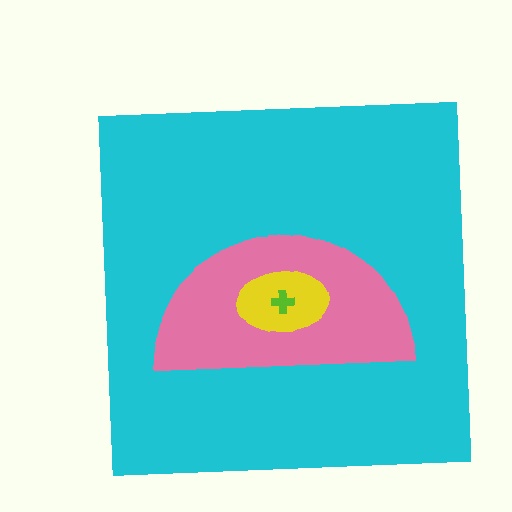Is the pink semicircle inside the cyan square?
Yes.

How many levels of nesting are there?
4.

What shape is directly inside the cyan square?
The pink semicircle.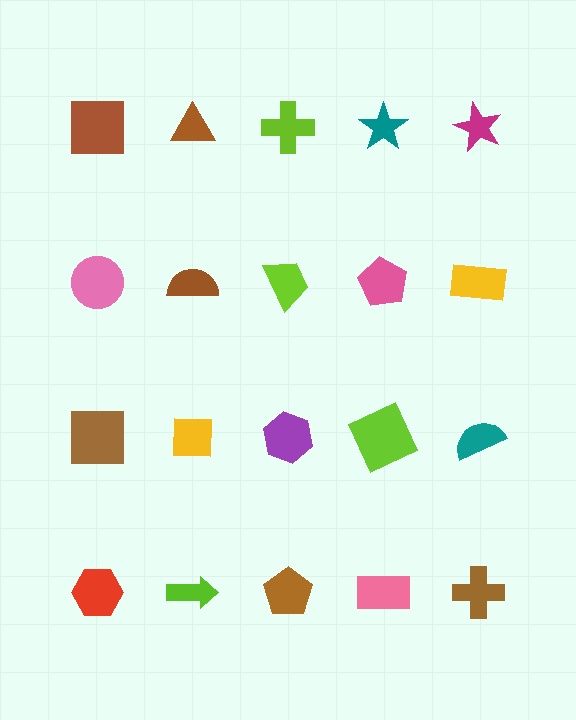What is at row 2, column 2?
A brown semicircle.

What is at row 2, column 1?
A pink circle.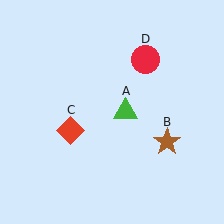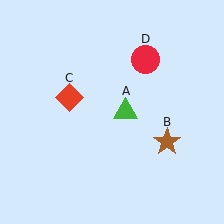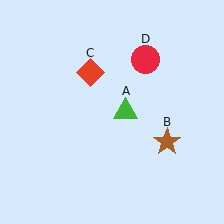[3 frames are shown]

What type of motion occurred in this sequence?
The red diamond (object C) rotated clockwise around the center of the scene.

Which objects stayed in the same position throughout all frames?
Green triangle (object A) and brown star (object B) and red circle (object D) remained stationary.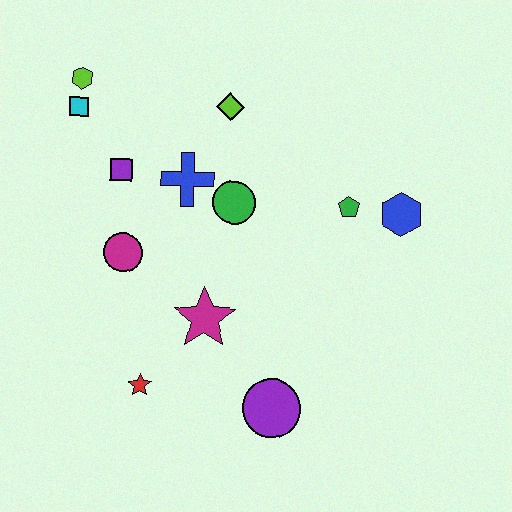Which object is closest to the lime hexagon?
The cyan square is closest to the lime hexagon.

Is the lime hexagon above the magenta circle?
Yes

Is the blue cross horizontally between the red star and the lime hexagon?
No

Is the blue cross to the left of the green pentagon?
Yes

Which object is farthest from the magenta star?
The lime hexagon is farthest from the magenta star.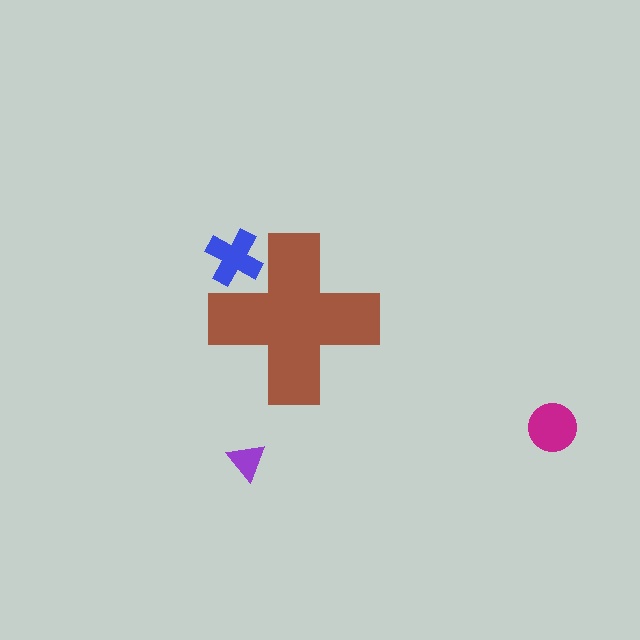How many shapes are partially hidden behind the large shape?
1 shape is partially hidden.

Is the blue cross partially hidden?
Yes, the blue cross is partially hidden behind the brown cross.